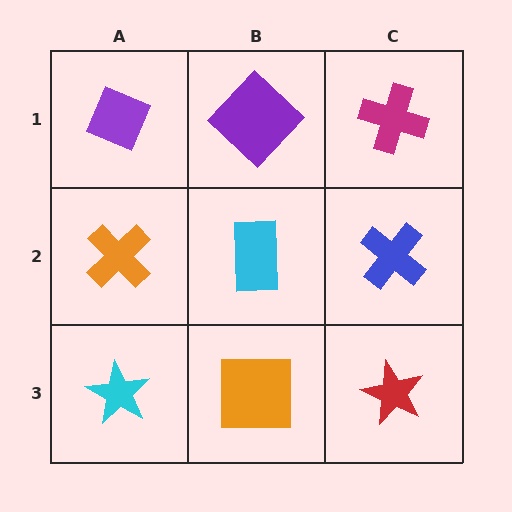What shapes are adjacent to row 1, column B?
A cyan rectangle (row 2, column B), a purple diamond (row 1, column A), a magenta cross (row 1, column C).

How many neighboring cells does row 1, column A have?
2.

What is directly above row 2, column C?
A magenta cross.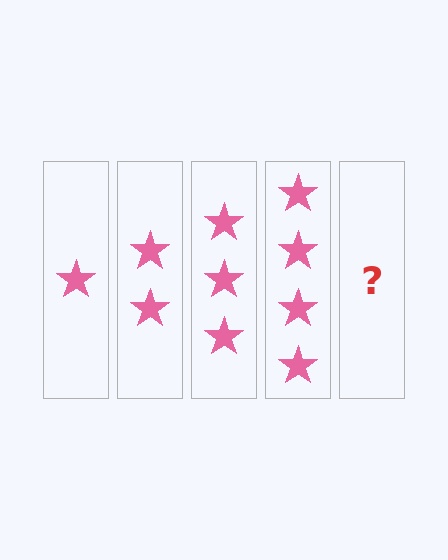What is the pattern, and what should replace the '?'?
The pattern is that each step adds one more star. The '?' should be 5 stars.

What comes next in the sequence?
The next element should be 5 stars.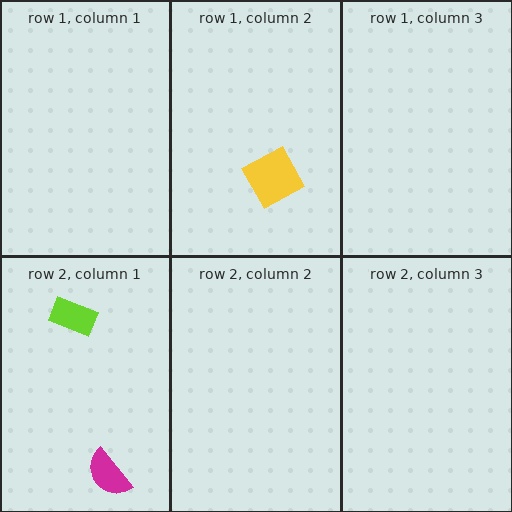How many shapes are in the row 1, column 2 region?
1.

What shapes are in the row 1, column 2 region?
The yellow square.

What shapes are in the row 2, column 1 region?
The magenta semicircle, the lime rectangle.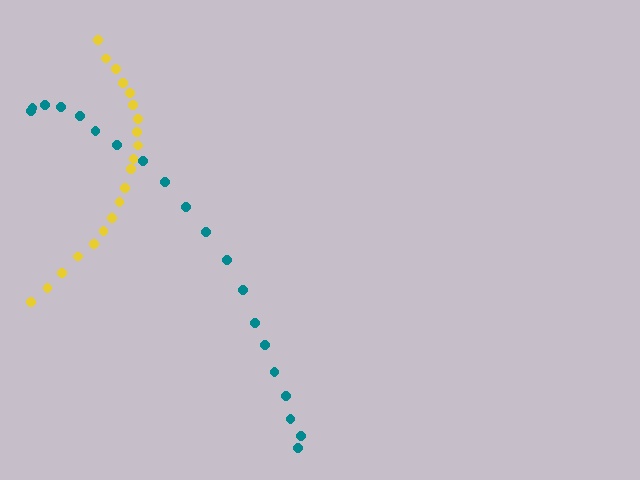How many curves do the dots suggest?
There are 2 distinct paths.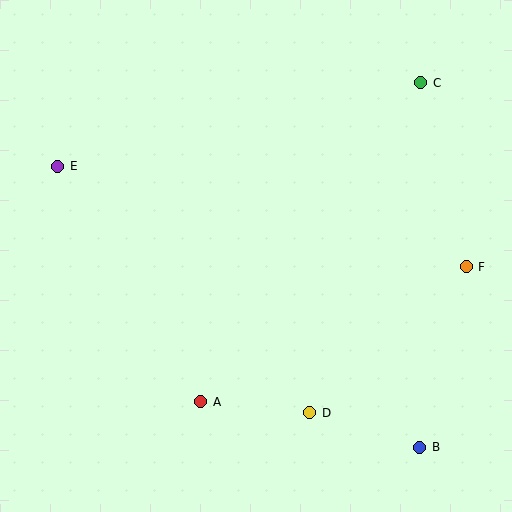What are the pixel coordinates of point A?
Point A is at (201, 402).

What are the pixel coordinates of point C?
Point C is at (421, 83).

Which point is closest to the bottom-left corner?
Point A is closest to the bottom-left corner.